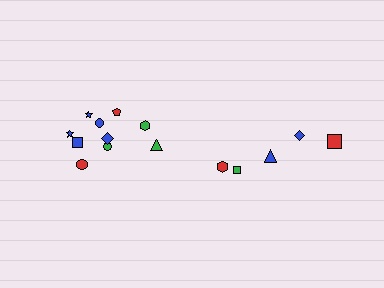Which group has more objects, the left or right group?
The left group.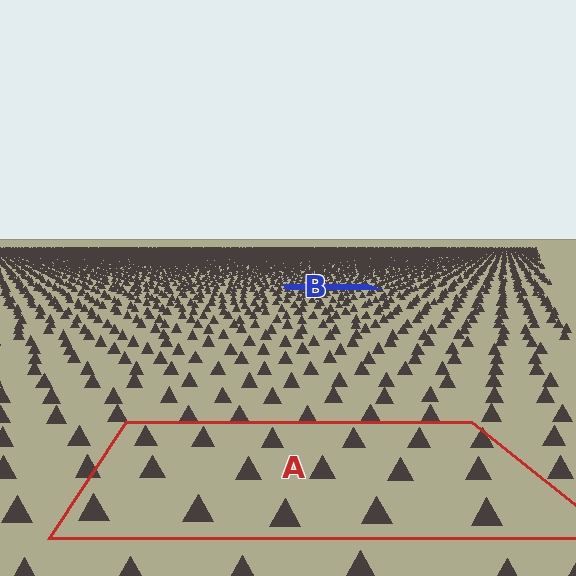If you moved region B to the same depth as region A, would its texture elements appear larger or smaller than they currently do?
They would appear larger. At a closer depth, the same texture elements are projected at a bigger on-screen size.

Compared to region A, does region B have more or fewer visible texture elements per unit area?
Region B has more texture elements per unit area — they are packed more densely because it is farther away.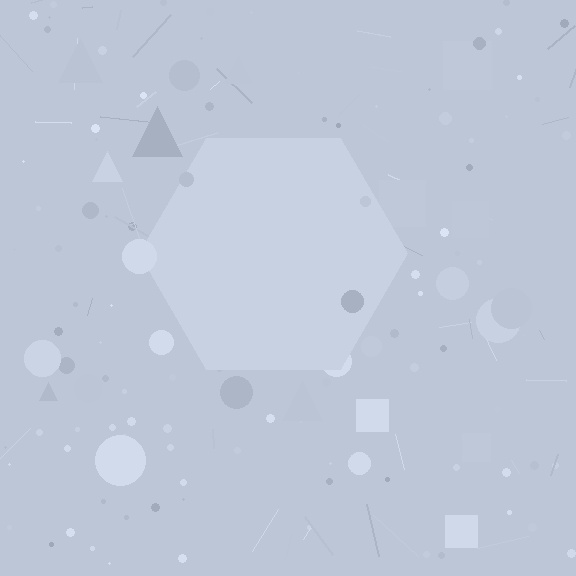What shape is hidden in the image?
A hexagon is hidden in the image.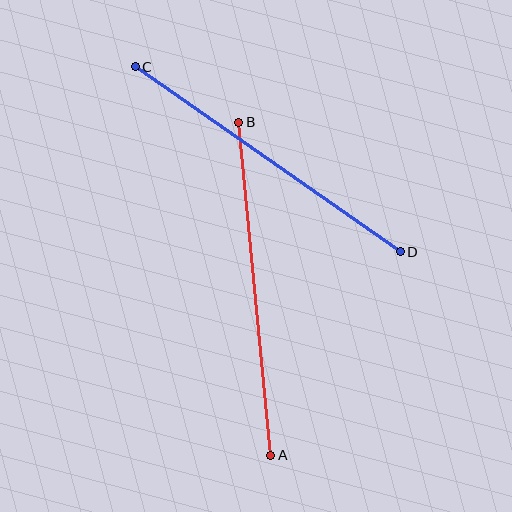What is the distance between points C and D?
The distance is approximately 323 pixels.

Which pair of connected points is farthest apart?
Points A and B are farthest apart.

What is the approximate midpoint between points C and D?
The midpoint is at approximately (268, 159) pixels.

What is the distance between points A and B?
The distance is approximately 335 pixels.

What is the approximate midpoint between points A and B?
The midpoint is at approximately (255, 289) pixels.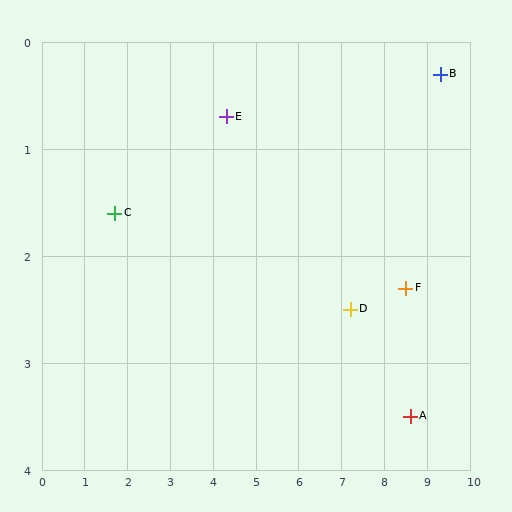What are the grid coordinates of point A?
Point A is at approximately (8.6, 3.5).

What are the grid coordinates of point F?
Point F is at approximately (8.5, 2.3).